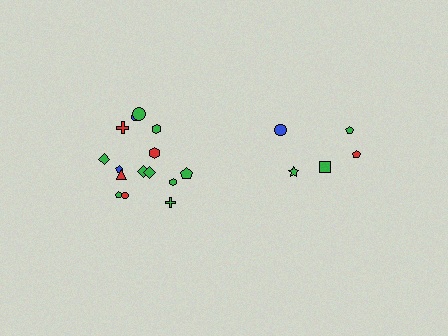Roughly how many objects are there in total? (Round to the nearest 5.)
Roughly 20 objects in total.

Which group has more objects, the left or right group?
The left group.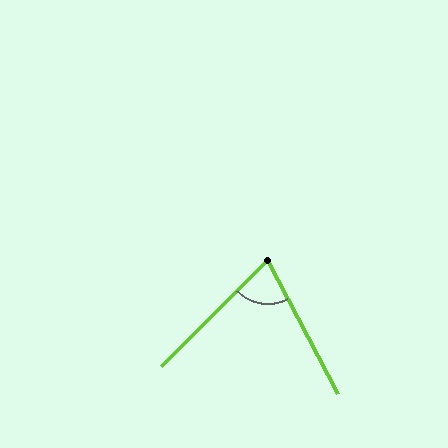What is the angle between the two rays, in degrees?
Approximately 73 degrees.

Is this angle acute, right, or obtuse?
It is acute.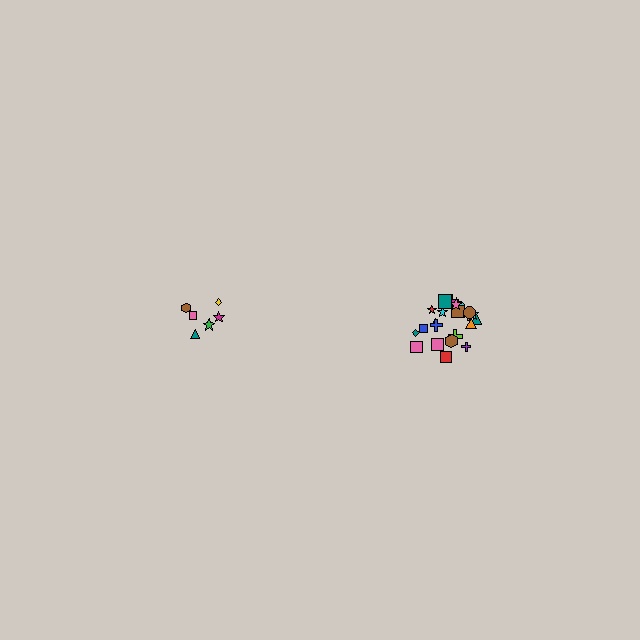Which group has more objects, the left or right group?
The right group.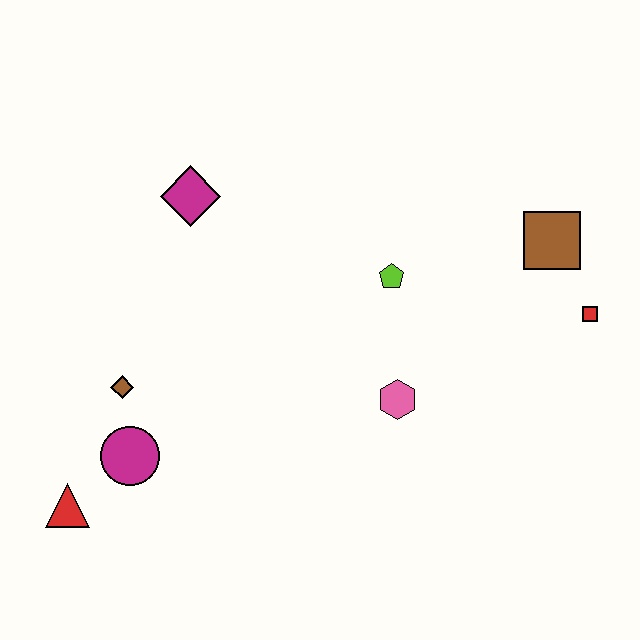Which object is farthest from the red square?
The red triangle is farthest from the red square.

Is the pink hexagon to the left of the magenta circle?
No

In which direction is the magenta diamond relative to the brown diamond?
The magenta diamond is above the brown diamond.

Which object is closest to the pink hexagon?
The lime pentagon is closest to the pink hexagon.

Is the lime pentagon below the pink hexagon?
No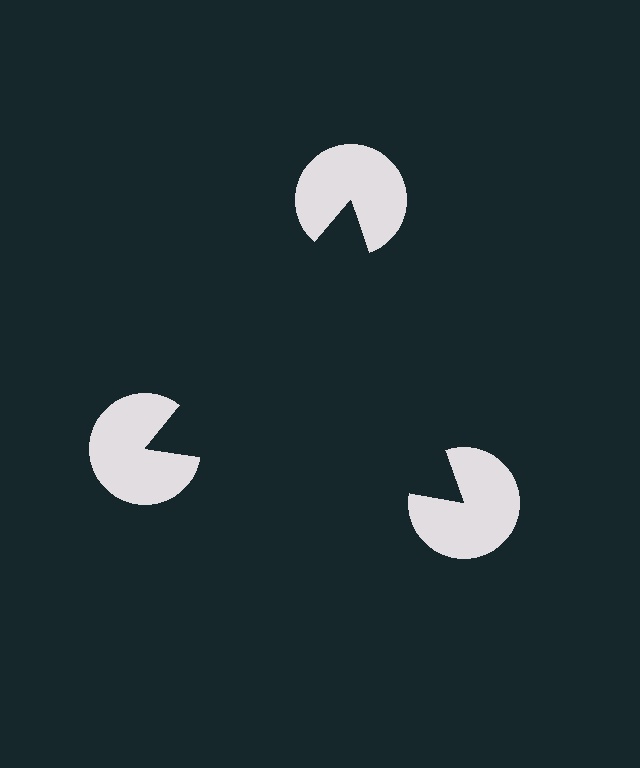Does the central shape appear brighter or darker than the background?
It typically appears slightly darker than the background, even though no actual brightness change is drawn.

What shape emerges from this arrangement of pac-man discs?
An illusory triangle — its edges are inferred from the aligned wedge cuts in the pac-man discs, not physically drawn.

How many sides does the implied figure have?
3 sides.